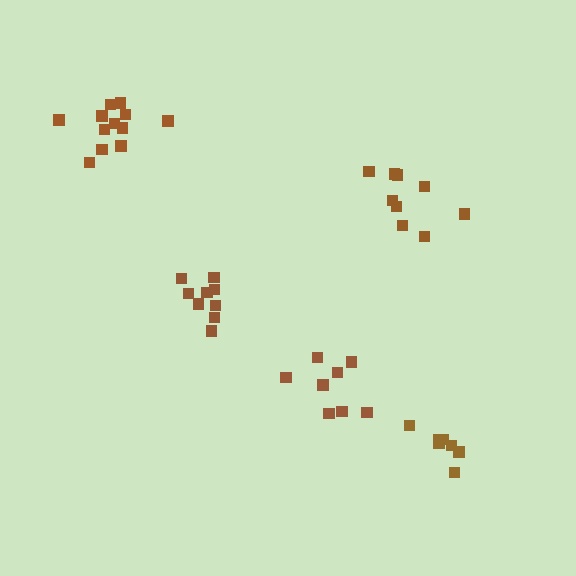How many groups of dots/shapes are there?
There are 5 groups.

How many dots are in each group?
Group 1: 12 dots, Group 2: 9 dots, Group 3: 7 dots, Group 4: 8 dots, Group 5: 9 dots (45 total).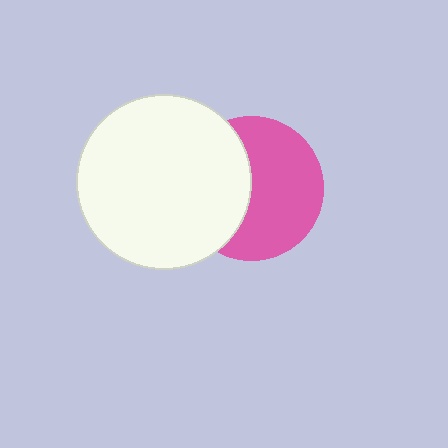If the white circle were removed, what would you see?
You would see the complete pink circle.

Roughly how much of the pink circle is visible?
About half of it is visible (roughly 59%).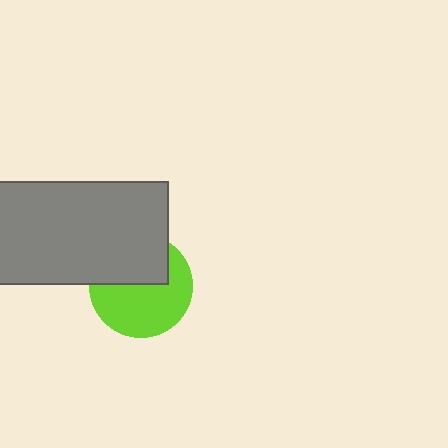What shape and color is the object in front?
The object in front is a gray rectangle.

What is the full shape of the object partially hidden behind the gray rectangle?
The partially hidden object is a lime circle.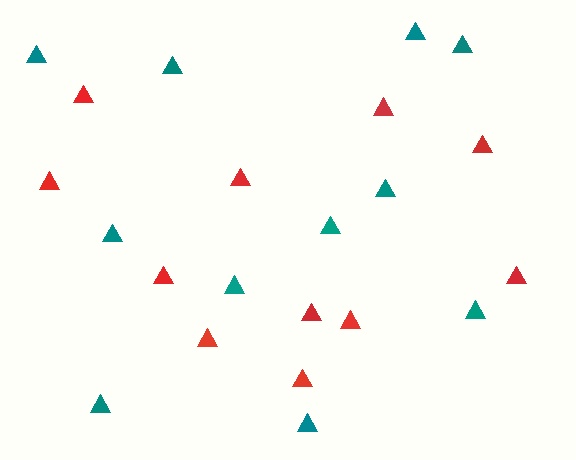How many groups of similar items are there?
There are 2 groups: one group of red triangles (11) and one group of teal triangles (11).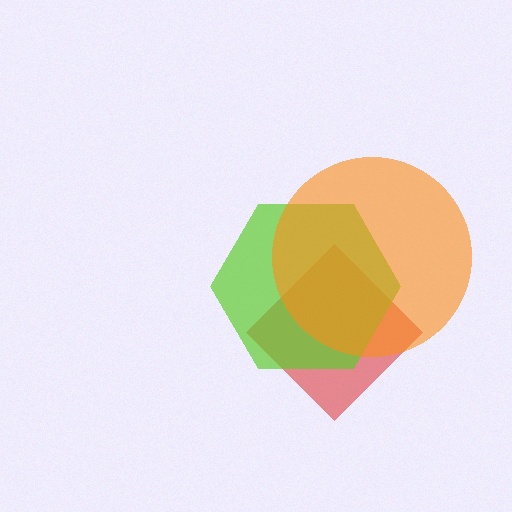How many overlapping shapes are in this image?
There are 3 overlapping shapes in the image.